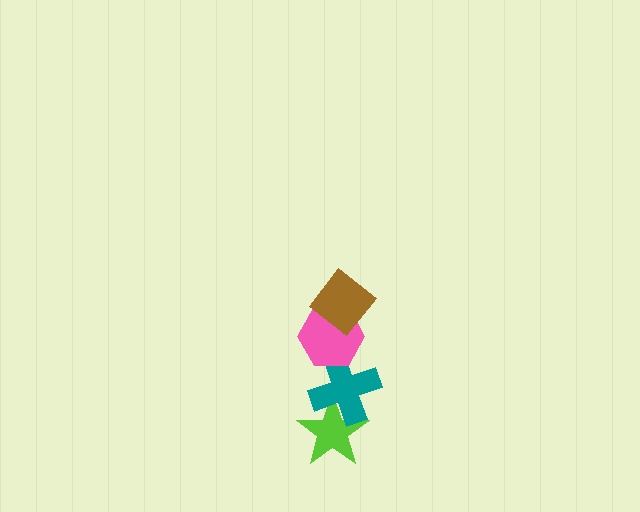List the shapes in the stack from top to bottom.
From top to bottom: the brown diamond, the pink hexagon, the teal cross, the lime star.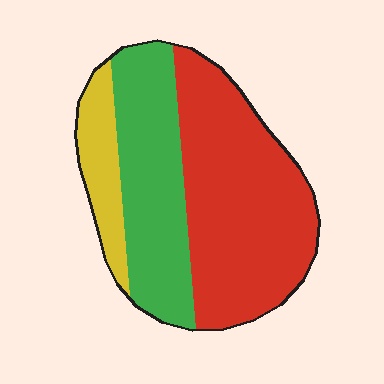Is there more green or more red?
Red.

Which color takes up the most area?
Red, at roughly 55%.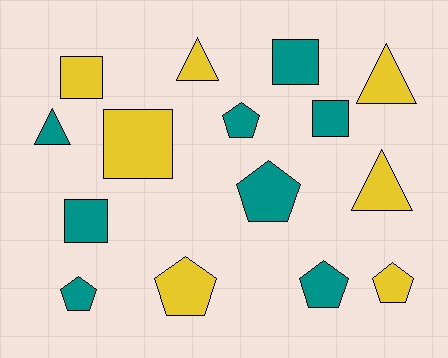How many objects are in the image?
There are 15 objects.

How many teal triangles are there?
There is 1 teal triangle.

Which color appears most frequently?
Teal, with 8 objects.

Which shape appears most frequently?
Pentagon, with 6 objects.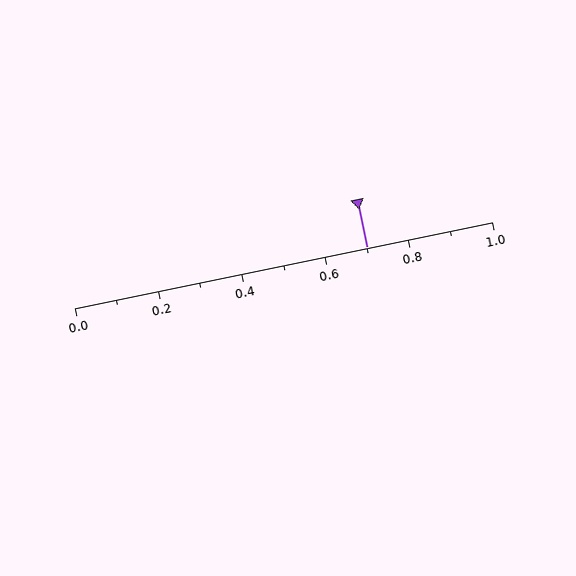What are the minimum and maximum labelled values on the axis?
The axis runs from 0.0 to 1.0.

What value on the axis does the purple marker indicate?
The marker indicates approximately 0.7.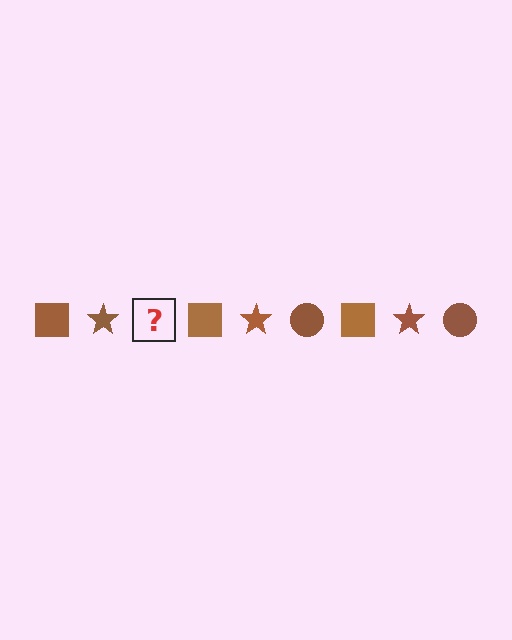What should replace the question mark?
The question mark should be replaced with a brown circle.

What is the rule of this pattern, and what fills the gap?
The rule is that the pattern cycles through square, star, circle shapes in brown. The gap should be filled with a brown circle.